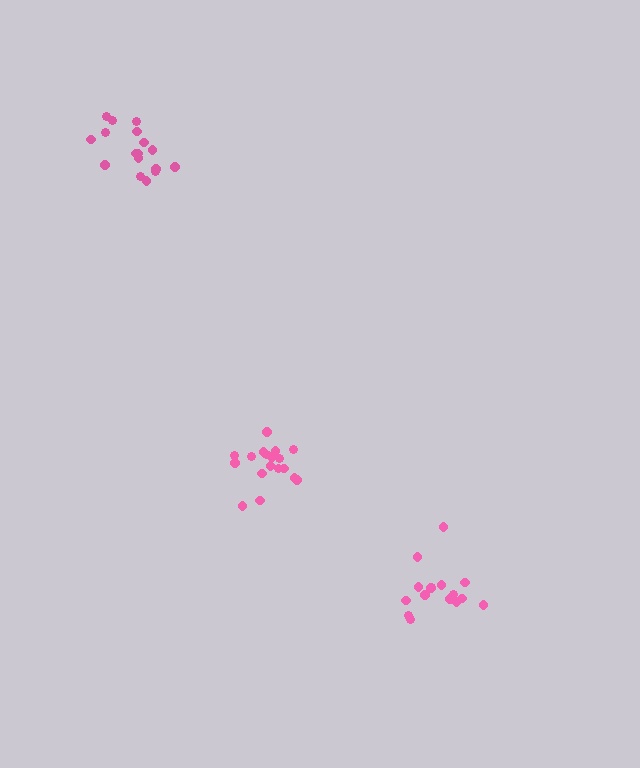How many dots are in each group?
Group 1: 17 dots, Group 2: 18 dots, Group 3: 16 dots (51 total).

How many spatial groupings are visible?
There are 3 spatial groupings.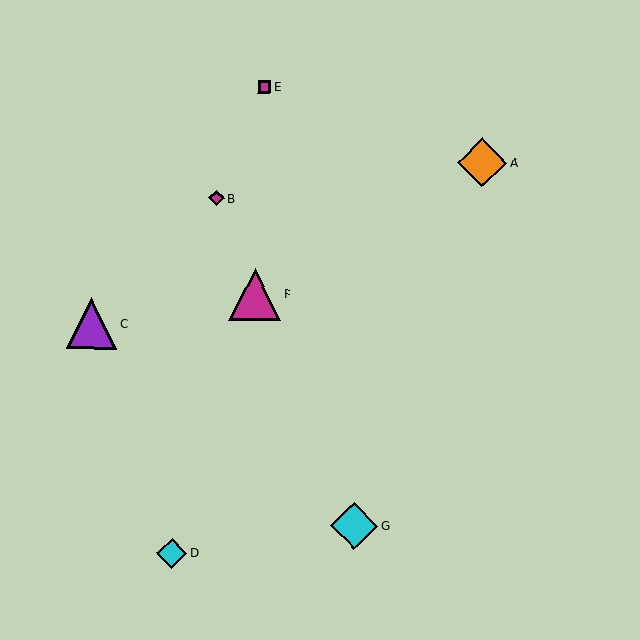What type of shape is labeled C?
Shape C is a purple triangle.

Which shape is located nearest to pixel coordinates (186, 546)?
The cyan diamond (labeled D) at (172, 553) is nearest to that location.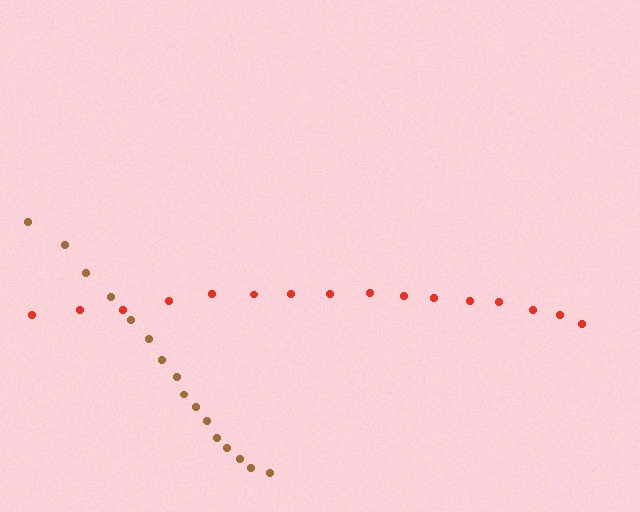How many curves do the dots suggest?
There are 2 distinct paths.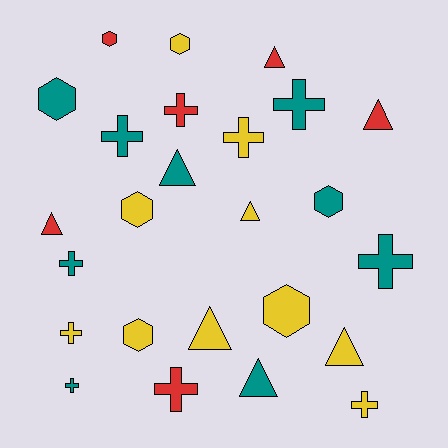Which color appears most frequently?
Yellow, with 10 objects.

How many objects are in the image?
There are 25 objects.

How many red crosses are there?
There are 2 red crosses.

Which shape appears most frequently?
Cross, with 10 objects.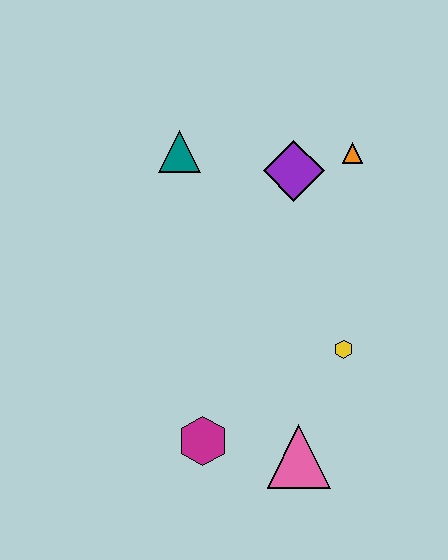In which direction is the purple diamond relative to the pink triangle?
The purple diamond is above the pink triangle.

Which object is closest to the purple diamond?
The orange triangle is closest to the purple diamond.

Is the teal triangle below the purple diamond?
No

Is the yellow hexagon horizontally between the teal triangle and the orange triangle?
Yes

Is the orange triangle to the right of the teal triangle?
Yes